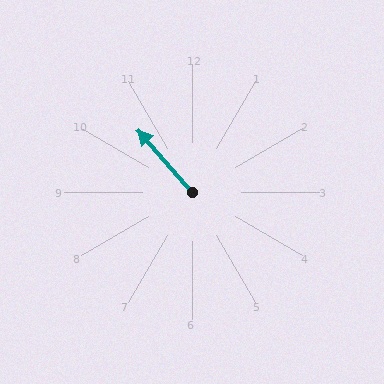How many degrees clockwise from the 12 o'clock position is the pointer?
Approximately 319 degrees.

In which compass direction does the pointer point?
Northwest.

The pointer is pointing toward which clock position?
Roughly 11 o'clock.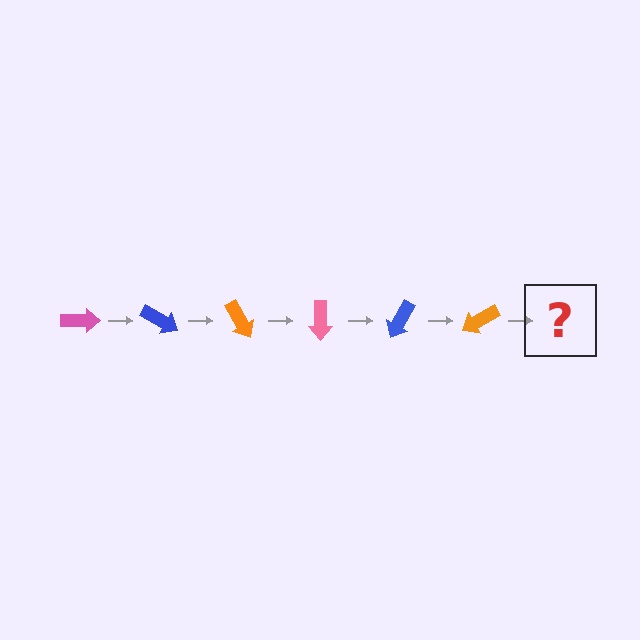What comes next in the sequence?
The next element should be a pink arrow, rotated 180 degrees from the start.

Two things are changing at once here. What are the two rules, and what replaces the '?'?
The two rules are that it rotates 30 degrees each step and the color cycles through pink, blue, and orange. The '?' should be a pink arrow, rotated 180 degrees from the start.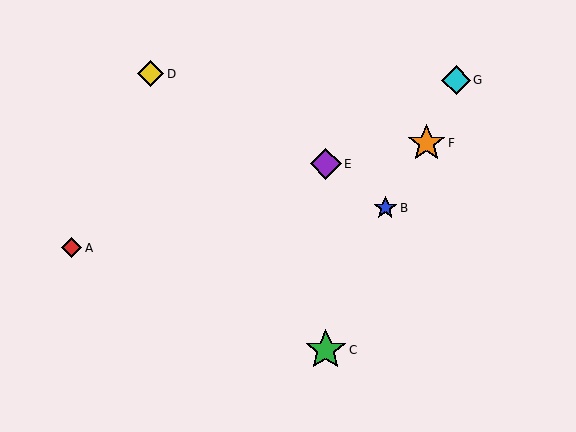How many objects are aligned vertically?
2 objects (C, E) are aligned vertically.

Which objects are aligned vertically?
Objects C, E are aligned vertically.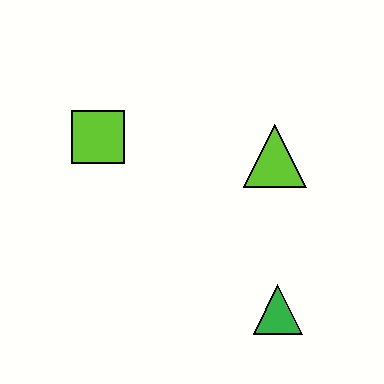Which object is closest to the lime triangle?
The green triangle is closest to the lime triangle.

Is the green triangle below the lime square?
Yes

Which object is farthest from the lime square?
The green triangle is farthest from the lime square.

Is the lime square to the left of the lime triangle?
Yes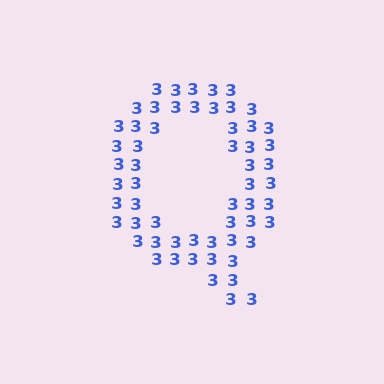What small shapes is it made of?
It is made of small digit 3's.